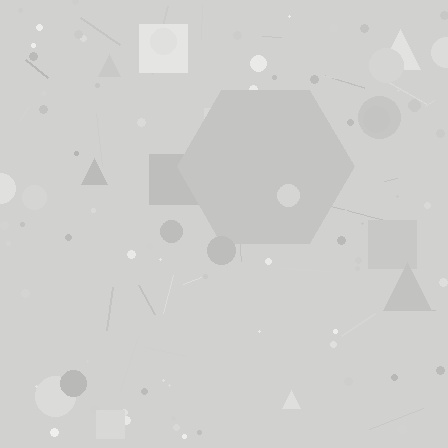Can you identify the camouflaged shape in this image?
The camouflaged shape is a hexagon.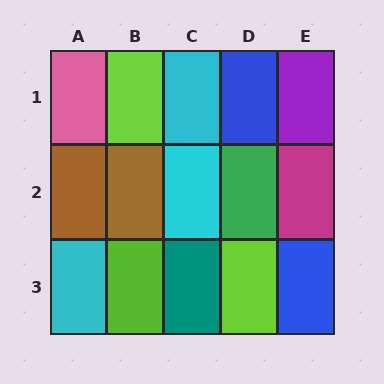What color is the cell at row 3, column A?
Cyan.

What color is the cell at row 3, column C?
Teal.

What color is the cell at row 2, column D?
Green.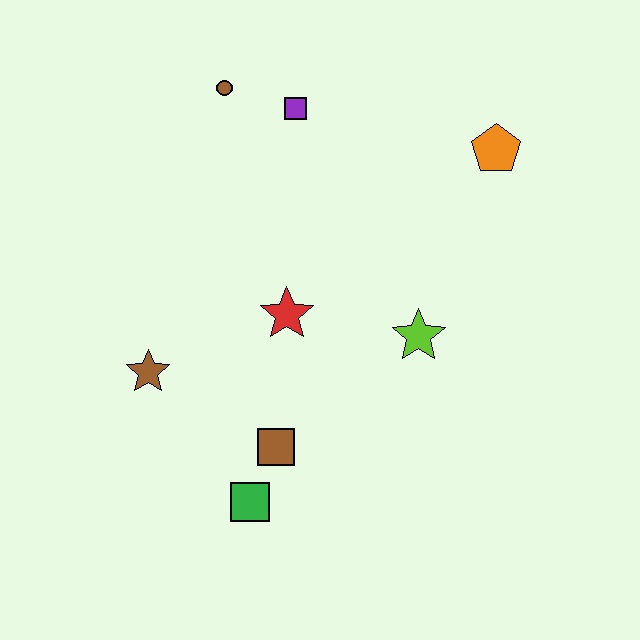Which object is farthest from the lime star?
The brown circle is farthest from the lime star.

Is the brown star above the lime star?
No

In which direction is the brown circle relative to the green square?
The brown circle is above the green square.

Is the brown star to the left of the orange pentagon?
Yes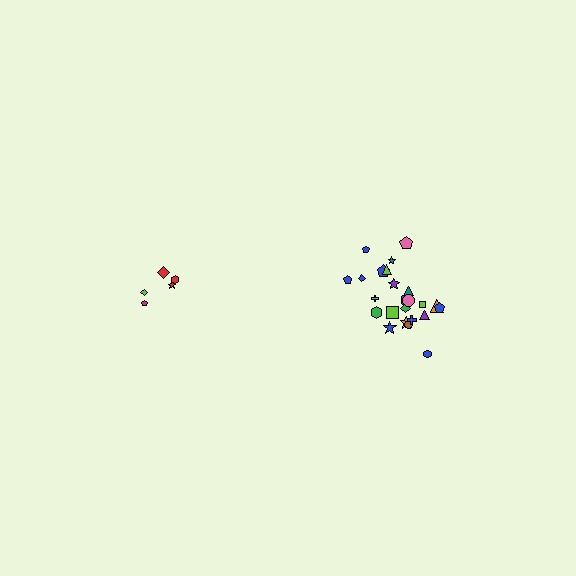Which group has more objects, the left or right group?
The right group.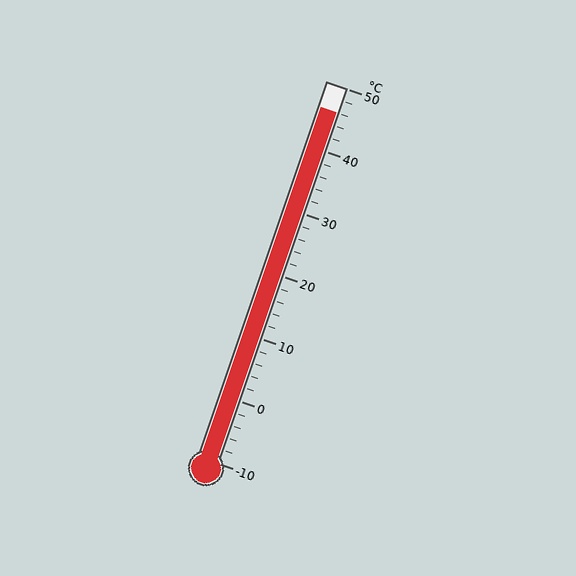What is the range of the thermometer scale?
The thermometer scale ranges from -10°C to 50°C.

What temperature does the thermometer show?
The thermometer shows approximately 46°C.